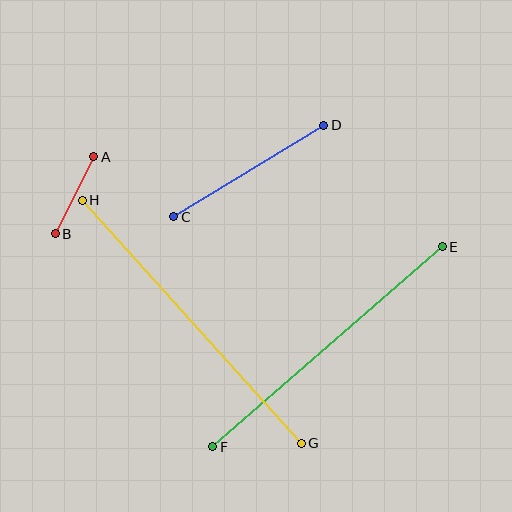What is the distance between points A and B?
The distance is approximately 86 pixels.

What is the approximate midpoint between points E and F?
The midpoint is at approximately (328, 347) pixels.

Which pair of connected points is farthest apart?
Points G and H are farthest apart.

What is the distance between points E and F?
The distance is approximately 304 pixels.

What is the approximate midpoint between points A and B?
The midpoint is at approximately (74, 195) pixels.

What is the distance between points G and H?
The distance is approximately 327 pixels.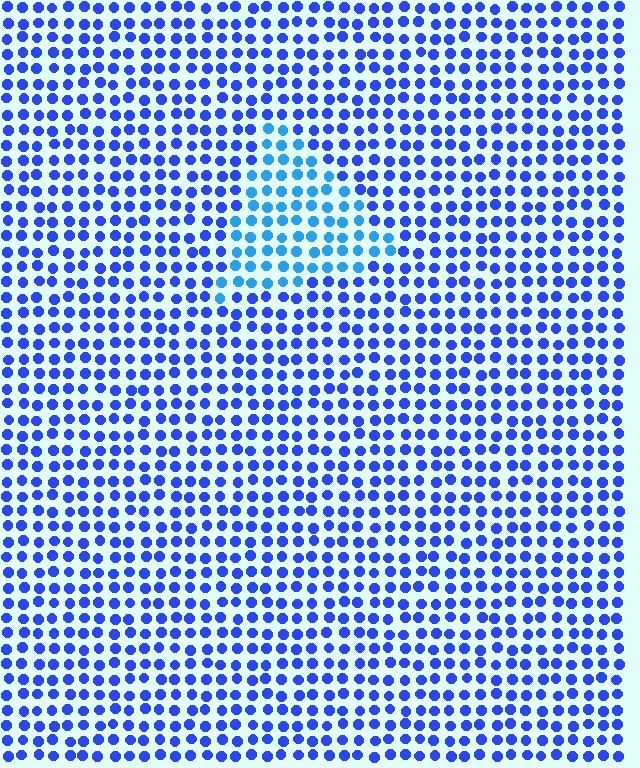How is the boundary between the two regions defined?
The boundary is defined purely by a slight shift in hue (about 29 degrees). Spacing, size, and orientation are identical on both sides.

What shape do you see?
I see a triangle.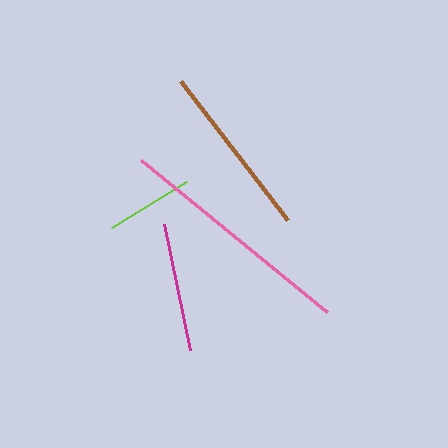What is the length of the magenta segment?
The magenta segment is approximately 129 pixels long.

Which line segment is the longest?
The pink line is the longest at approximately 240 pixels.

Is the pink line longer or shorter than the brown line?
The pink line is longer than the brown line.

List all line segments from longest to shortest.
From longest to shortest: pink, brown, magenta, lime.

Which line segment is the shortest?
The lime line is the shortest at approximately 88 pixels.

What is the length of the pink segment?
The pink segment is approximately 240 pixels long.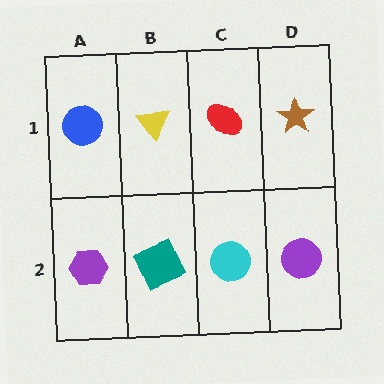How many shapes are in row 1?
4 shapes.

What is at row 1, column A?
A blue circle.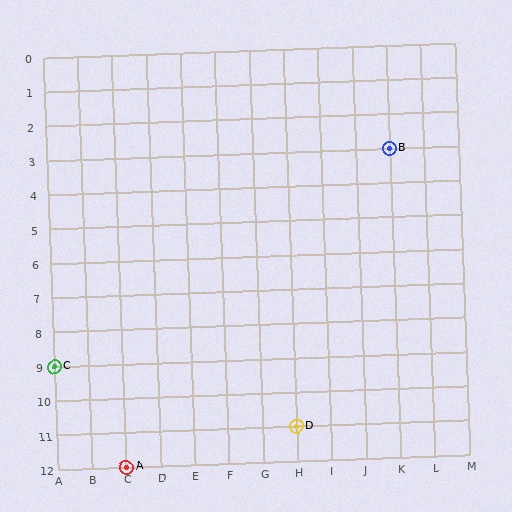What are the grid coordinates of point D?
Point D is at grid coordinates (H, 11).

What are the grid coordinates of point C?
Point C is at grid coordinates (A, 9).